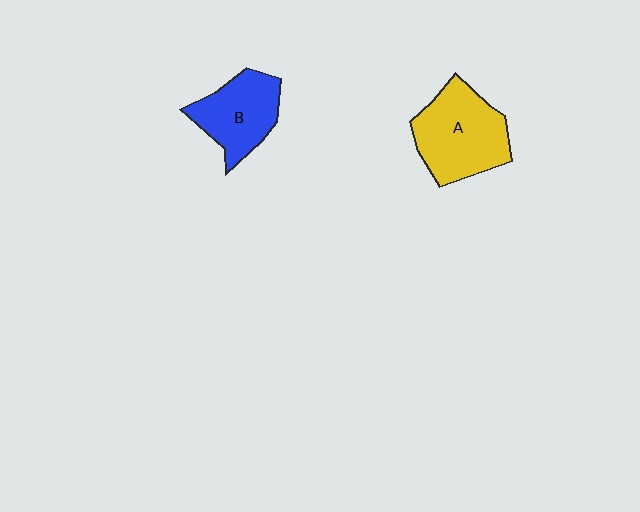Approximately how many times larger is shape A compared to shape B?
Approximately 1.3 times.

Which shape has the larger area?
Shape A (yellow).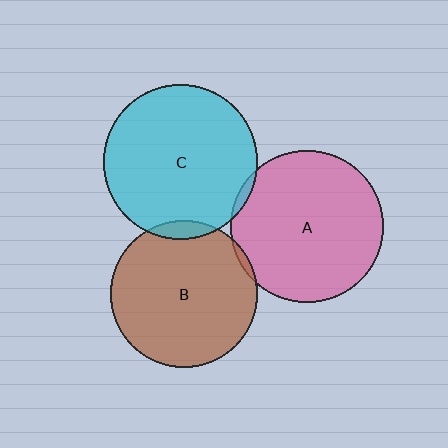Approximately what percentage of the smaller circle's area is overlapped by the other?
Approximately 5%.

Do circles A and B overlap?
Yes.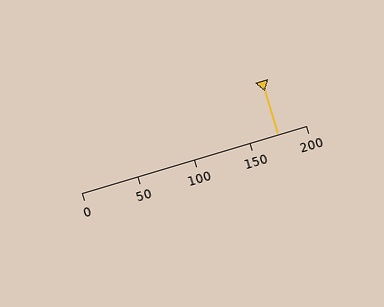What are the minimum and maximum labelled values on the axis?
The axis runs from 0 to 200.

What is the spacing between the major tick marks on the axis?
The major ticks are spaced 50 apart.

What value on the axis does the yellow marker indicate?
The marker indicates approximately 175.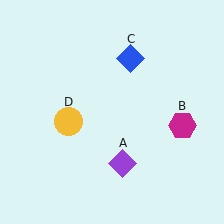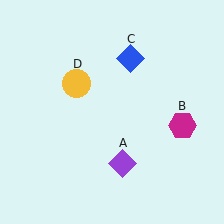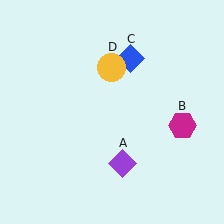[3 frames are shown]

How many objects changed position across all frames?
1 object changed position: yellow circle (object D).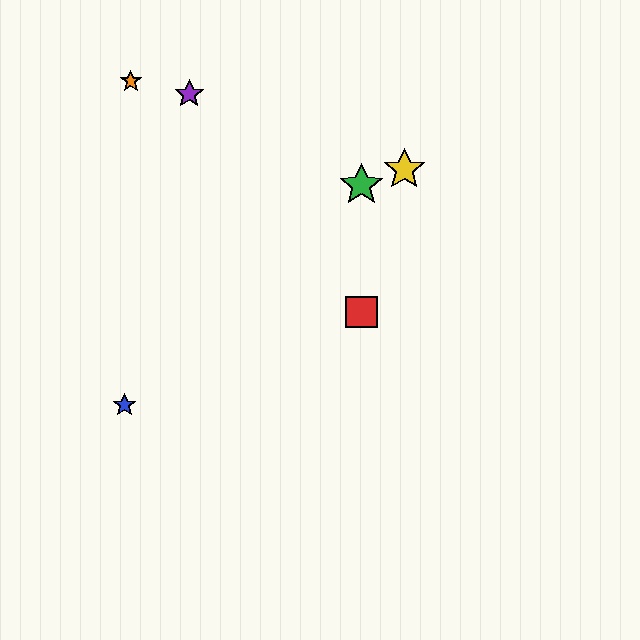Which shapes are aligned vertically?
The red square, the green star are aligned vertically.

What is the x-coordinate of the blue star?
The blue star is at x≈124.